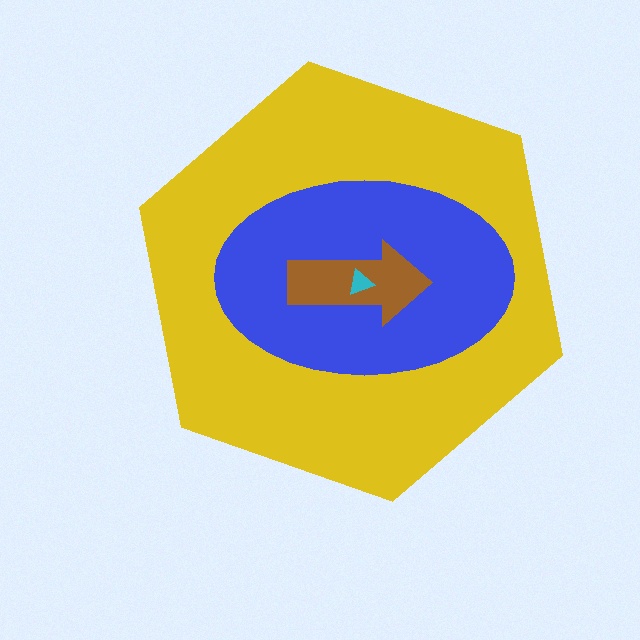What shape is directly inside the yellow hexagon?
The blue ellipse.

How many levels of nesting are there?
4.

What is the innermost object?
The cyan triangle.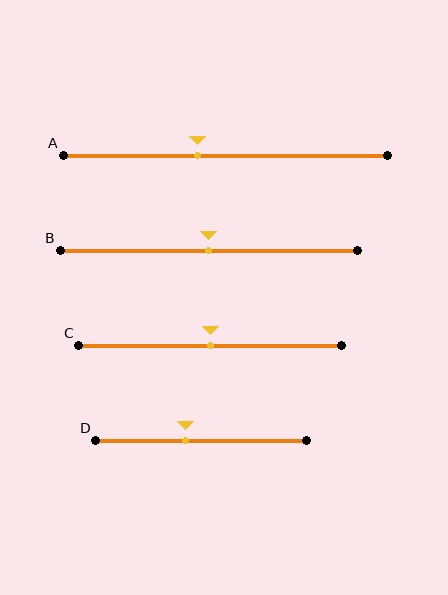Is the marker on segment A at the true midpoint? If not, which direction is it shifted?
No, the marker on segment A is shifted to the left by about 9% of the segment length.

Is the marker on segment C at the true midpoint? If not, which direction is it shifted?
Yes, the marker on segment C is at the true midpoint.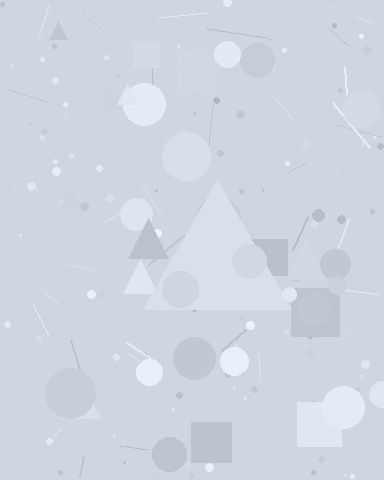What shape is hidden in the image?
A triangle is hidden in the image.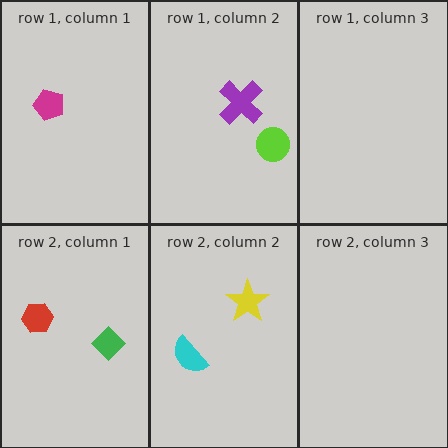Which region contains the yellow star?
The row 2, column 2 region.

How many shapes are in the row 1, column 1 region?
1.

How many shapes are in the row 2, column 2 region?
2.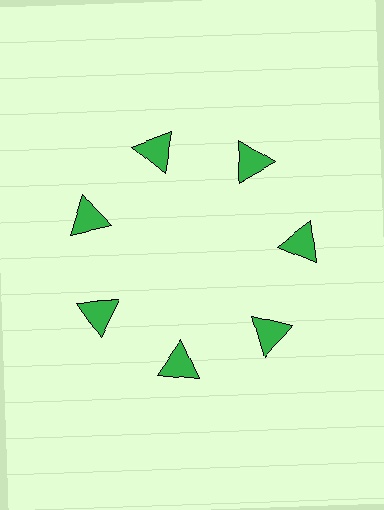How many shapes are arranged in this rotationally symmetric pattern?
There are 7 shapes, arranged in 7 groups of 1.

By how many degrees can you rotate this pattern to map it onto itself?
The pattern maps onto itself every 51 degrees of rotation.